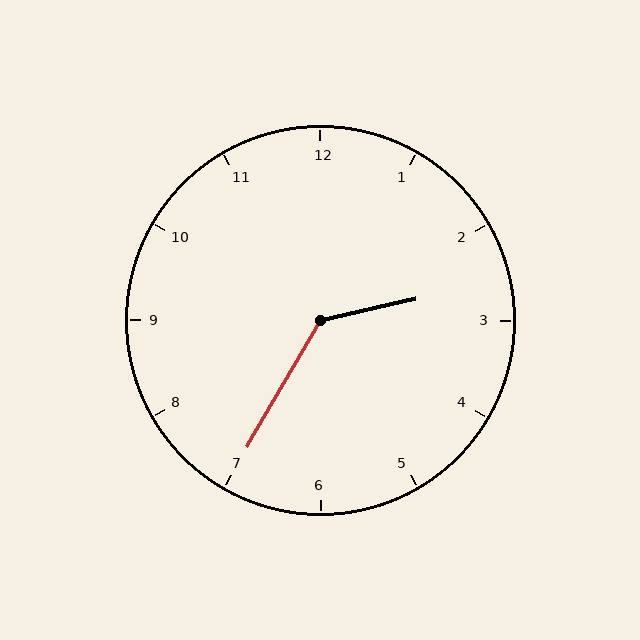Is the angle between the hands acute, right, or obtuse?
It is obtuse.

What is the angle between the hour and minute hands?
Approximately 132 degrees.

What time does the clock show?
2:35.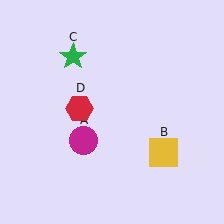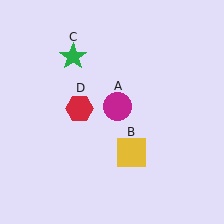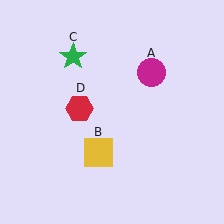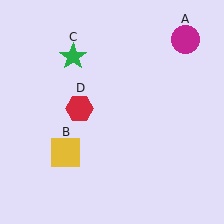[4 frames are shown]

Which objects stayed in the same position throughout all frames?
Green star (object C) and red hexagon (object D) remained stationary.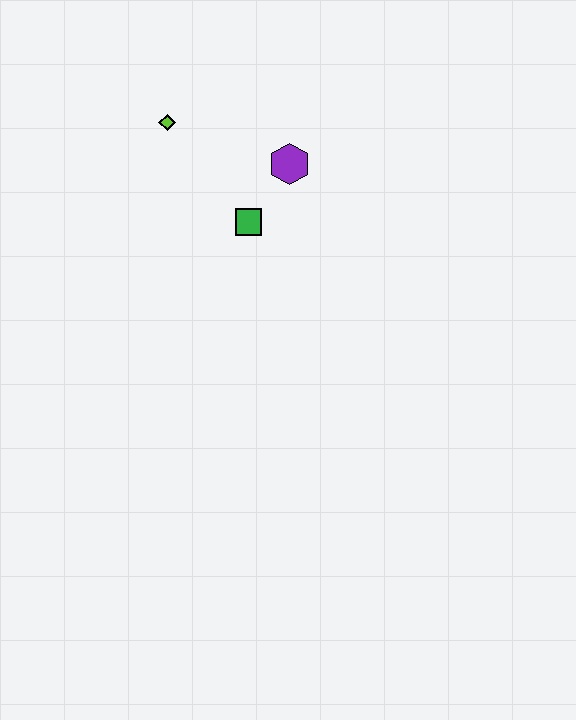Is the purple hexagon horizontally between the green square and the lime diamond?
No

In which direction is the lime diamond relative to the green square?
The lime diamond is above the green square.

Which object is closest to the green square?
The purple hexagon is closest to the green square.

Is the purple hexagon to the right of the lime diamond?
Yes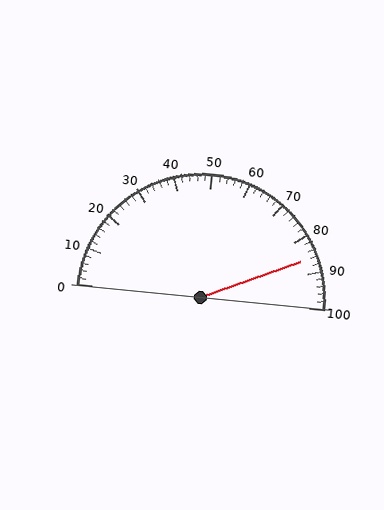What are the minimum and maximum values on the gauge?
The gauge ranges from 0 to 100.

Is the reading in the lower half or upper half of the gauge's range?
The reading is in the upper half of the range (0 to 100).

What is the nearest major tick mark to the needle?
The nearest major tick mark is 90.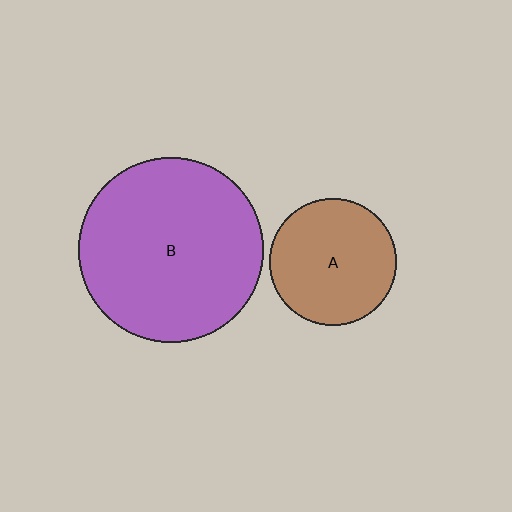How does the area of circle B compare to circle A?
Approximately 2.1 times.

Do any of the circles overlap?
No, none of the circles overlap.